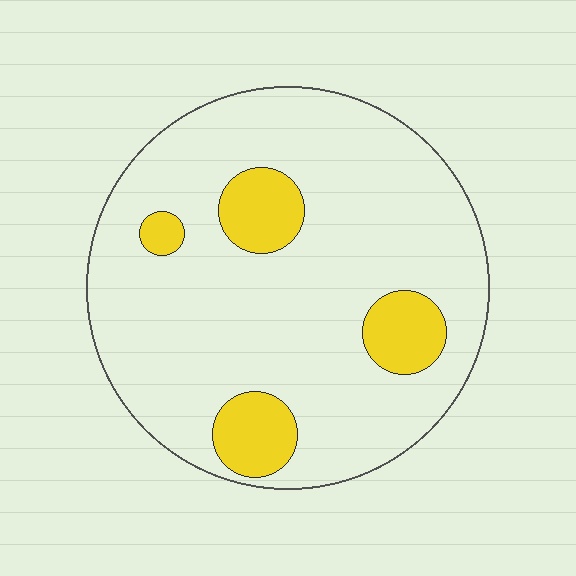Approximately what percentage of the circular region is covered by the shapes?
Approximately 15%.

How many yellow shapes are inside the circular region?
4.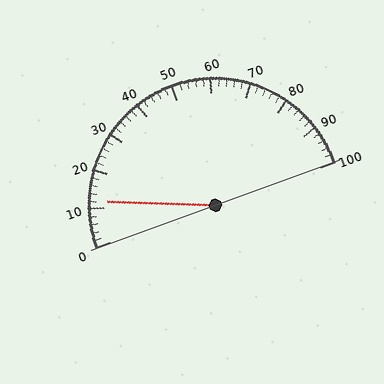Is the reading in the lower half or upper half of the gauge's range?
The reading is in the lower half of the range (0 to 100).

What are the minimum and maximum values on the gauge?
The gauge ranges from 0 to 100.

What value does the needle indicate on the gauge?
The needle indicates approximately 12.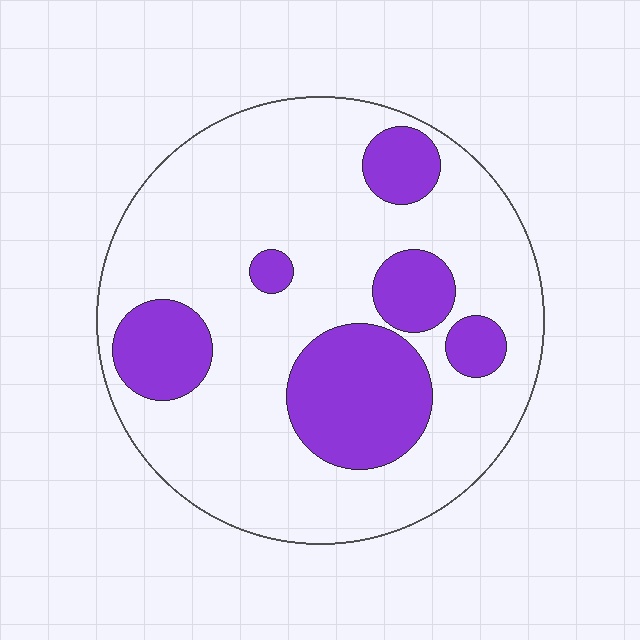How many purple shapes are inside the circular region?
6.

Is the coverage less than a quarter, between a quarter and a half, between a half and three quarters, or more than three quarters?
Between a quarter and a half.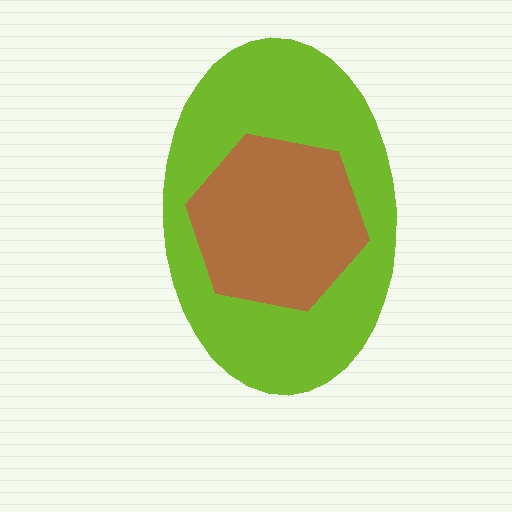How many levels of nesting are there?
2.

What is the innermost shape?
The brown hexagon.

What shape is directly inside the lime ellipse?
The brown hexagon.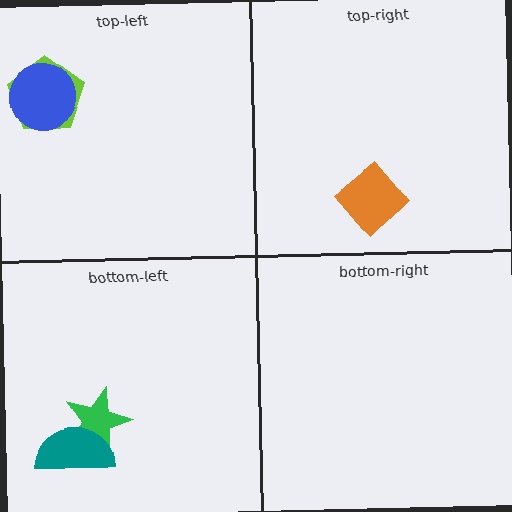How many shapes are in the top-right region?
1.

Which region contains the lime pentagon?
The top-left region.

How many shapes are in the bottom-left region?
2.